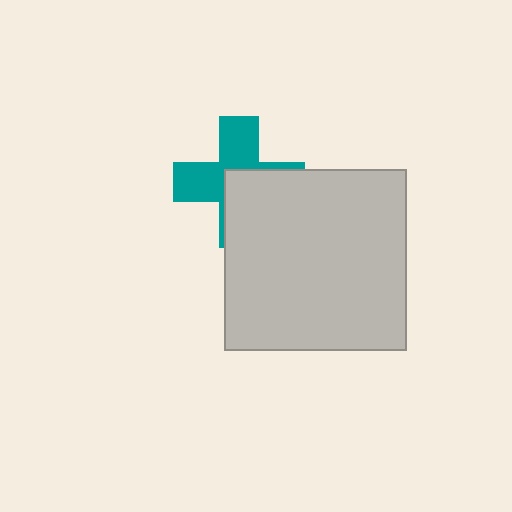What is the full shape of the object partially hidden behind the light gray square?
The partially hidden object is a teal cross.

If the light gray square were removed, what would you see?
You would see the complete teal cross.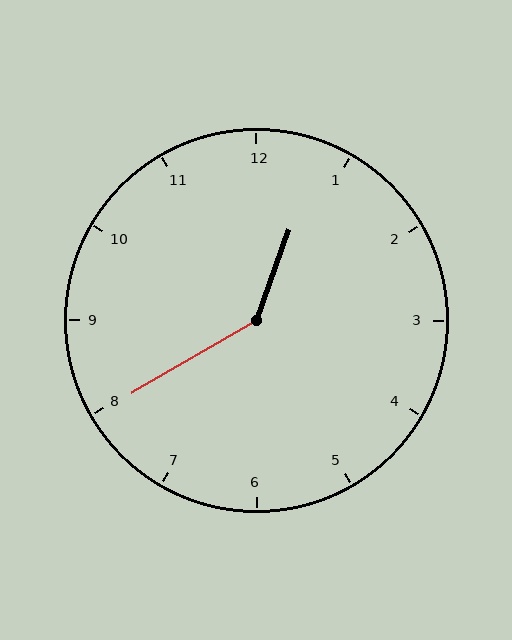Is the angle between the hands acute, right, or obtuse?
It is obtuse.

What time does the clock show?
12:40.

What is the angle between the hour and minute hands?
Approximately 140 degrees.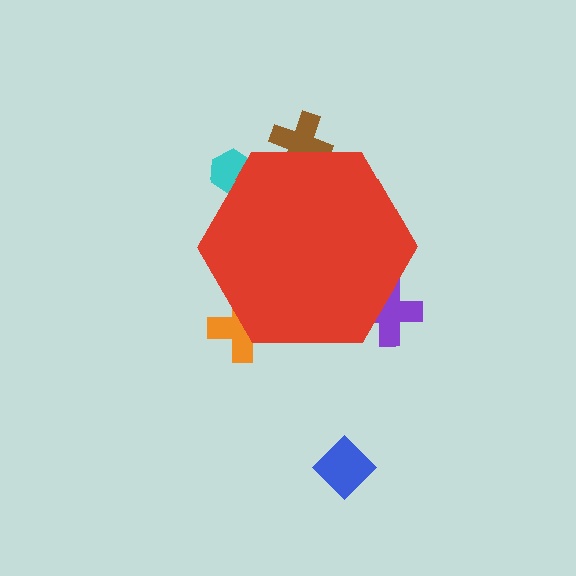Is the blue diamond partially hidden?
No, the blue diamond is fully visible.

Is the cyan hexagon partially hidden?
Yes, the cyan hexagon is partially hidden behind the red hexagon.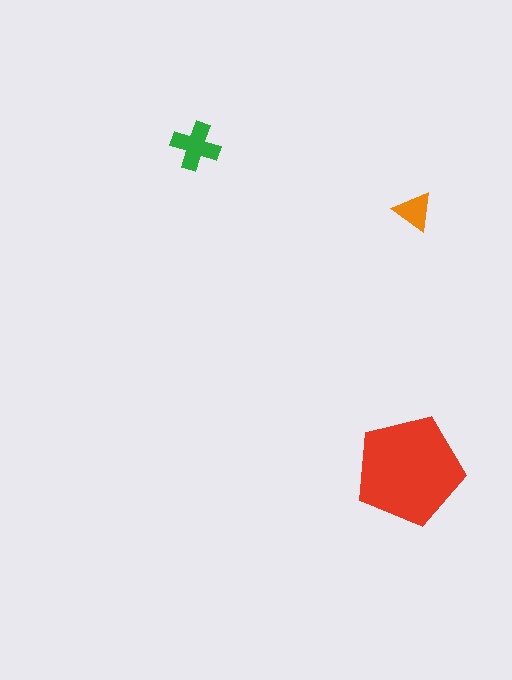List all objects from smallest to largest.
The orange triangle, the green cross, the red pentagon.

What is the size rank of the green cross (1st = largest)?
2nd.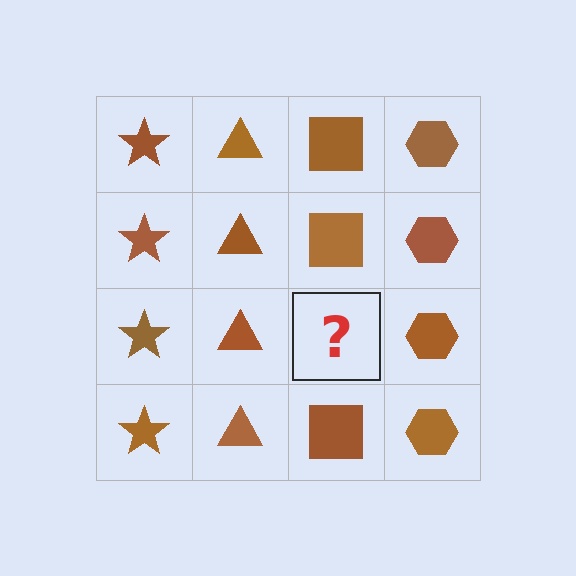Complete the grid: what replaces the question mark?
The question mark should be replaced with a brown square.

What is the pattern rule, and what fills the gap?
The rule is that each column has a consistent shape. The gap should be filled with a brown square.